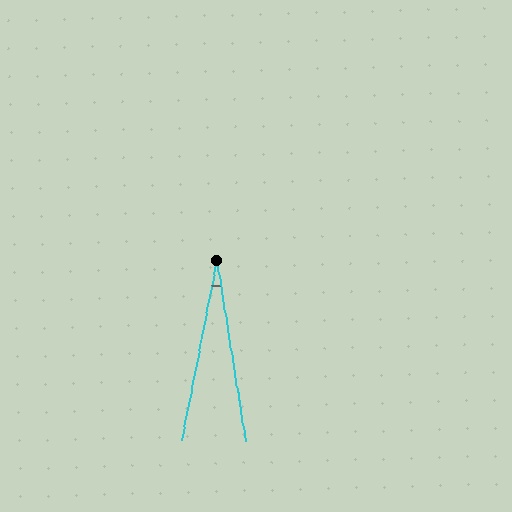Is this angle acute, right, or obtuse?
It is acute.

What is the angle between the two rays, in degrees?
Approximately 20 degrees.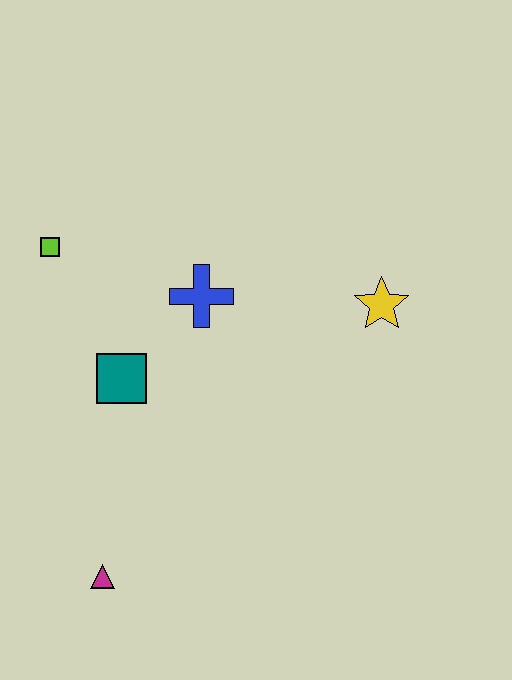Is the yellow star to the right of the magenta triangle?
Yes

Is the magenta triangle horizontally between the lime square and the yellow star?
Yes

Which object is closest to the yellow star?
The blue cross is closest to the yellow star.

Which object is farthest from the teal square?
The yellow star is farthest from the teal square.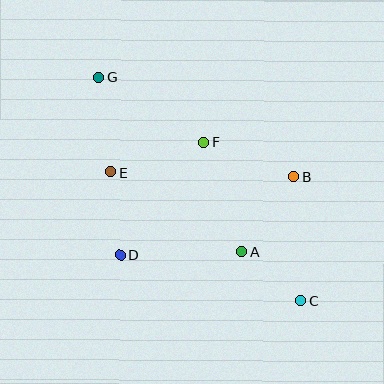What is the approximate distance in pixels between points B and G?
The distance between B and G is approximately 219 pixels.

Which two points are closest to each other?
Points A and C are closest to each other.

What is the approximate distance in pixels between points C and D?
The distance between C and D is approximately 187 pixels.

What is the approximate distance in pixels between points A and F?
The distance between A and F is approximately 116 pixels.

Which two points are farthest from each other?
Points C and G are farthest from each other.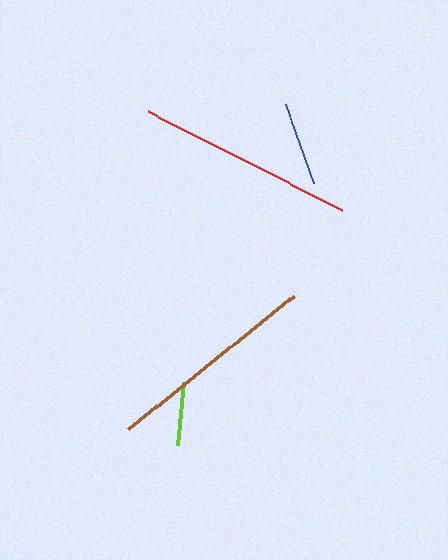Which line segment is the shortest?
The lime line is the shortest at approximately 64 pixels.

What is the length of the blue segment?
The blue segment is approximately 83 pixels long.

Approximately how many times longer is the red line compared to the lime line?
The red line is approximately 3.4 times the length of the lime line.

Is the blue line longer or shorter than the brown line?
The brown line is longer than the blue line.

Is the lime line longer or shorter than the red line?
The red line is longer than the lime line.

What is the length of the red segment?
The red segment is approximately 217 pixels long.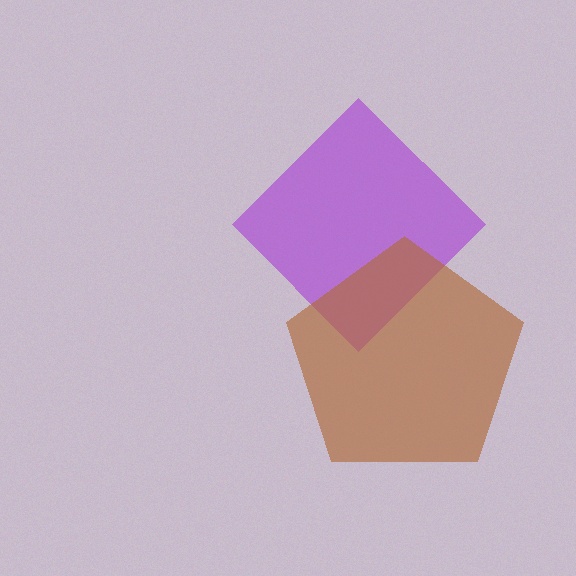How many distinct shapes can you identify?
There are 2 distinct shapes: a purple diamond, a brown pentagon.